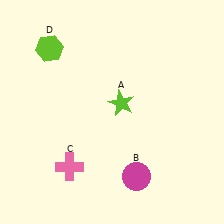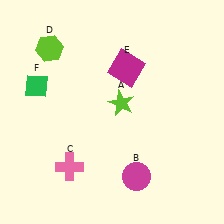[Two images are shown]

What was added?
A magenta square (E), a green diamond (F) were added in Image 2.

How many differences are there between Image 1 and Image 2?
There are 2 differences between the two images.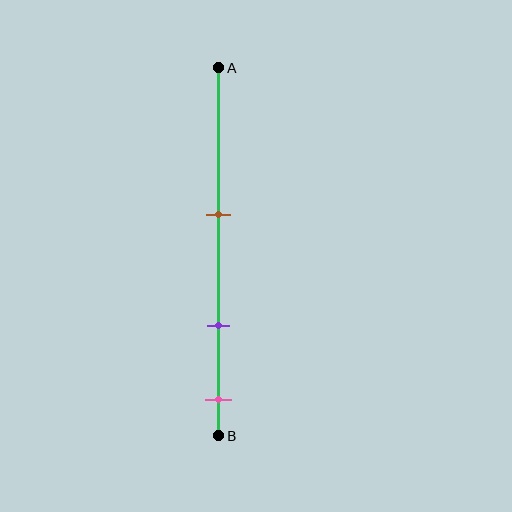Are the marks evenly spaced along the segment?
Yes, the marks are approximately evenly spaced.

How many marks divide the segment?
There are 3 marks dividing the segment.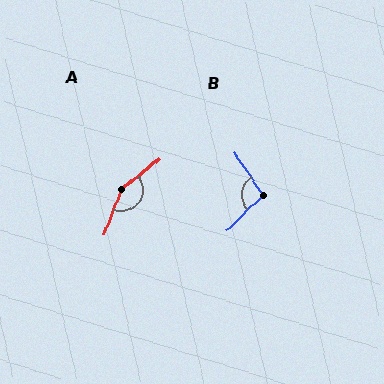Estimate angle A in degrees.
Approximately 150 degrees.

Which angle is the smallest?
B, at approximately 100 degrees.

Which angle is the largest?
A, at approximately 150 degrees.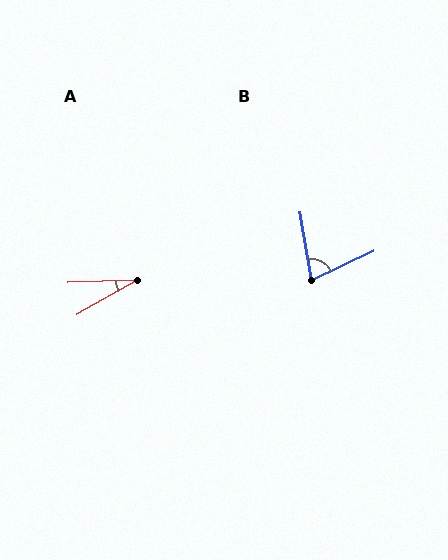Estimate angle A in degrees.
Approximately 28 degrees.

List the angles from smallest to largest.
A (28°), B (74°).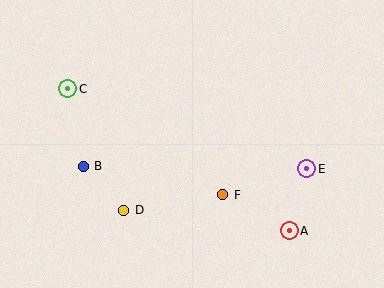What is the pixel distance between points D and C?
The distance between D and C is 134 pixels.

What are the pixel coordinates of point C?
Point C is at (68, 89).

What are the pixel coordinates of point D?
Point D is at (124, 210).